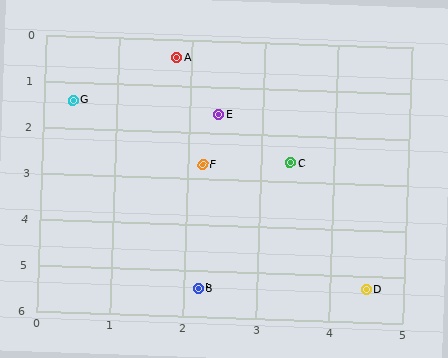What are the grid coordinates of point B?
Point B is at approximately (2.2, 5.4).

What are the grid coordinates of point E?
Point E is at approximately (2.4, 1.6).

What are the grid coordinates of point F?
Point F is at approximately (2.2, 2.7).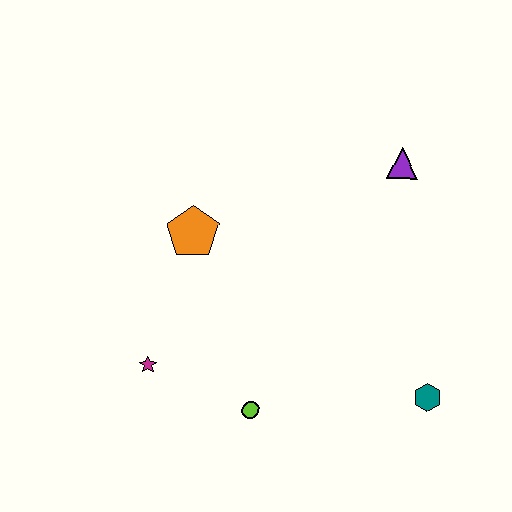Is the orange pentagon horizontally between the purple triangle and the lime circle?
No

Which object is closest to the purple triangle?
The orange pentagon is closest to the purple triangle.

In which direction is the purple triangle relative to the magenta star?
The purple triangle is to the right of the magenta star.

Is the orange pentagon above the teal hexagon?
Yes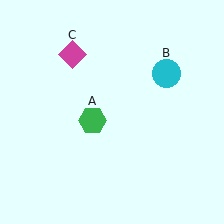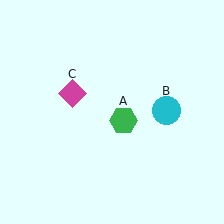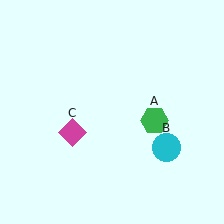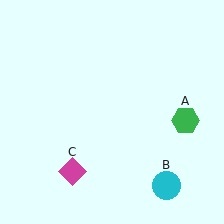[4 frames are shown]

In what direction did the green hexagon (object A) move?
The green hexagon (object A) moved right.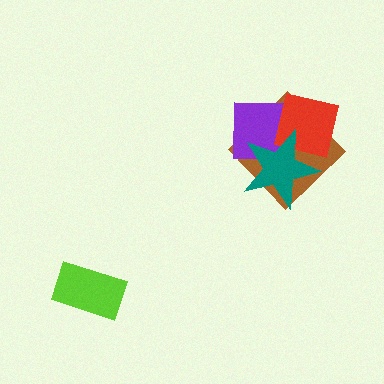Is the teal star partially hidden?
No, no other shape covers it.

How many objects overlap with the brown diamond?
3 objects overlap with the brown diamond.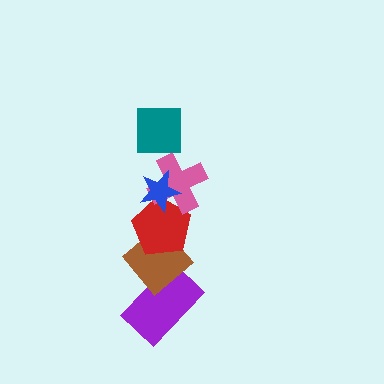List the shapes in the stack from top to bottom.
From top to bottom: the teal square, the blue star, the pink cross, the red pentagon, the brown diamond, the purple rectangle.